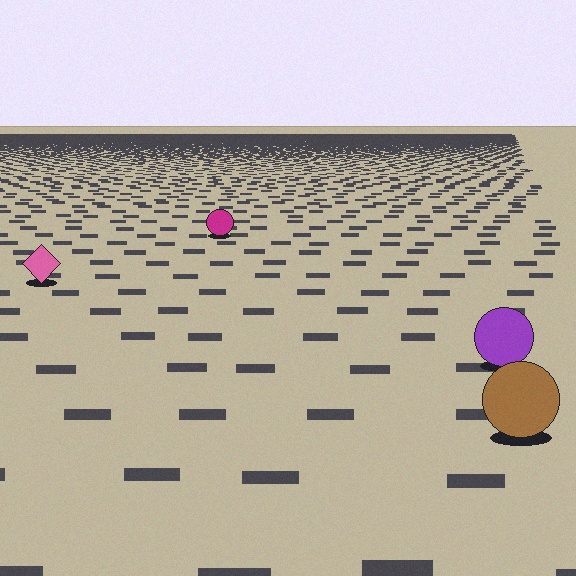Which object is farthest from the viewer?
The magenta circle is farthest from the viewer. It appears smaller and the ground texture around it is denser.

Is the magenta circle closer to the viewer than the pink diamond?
No. The pink diamond is closer — you can tell from the texture gradient: the ground texture is coarser near it.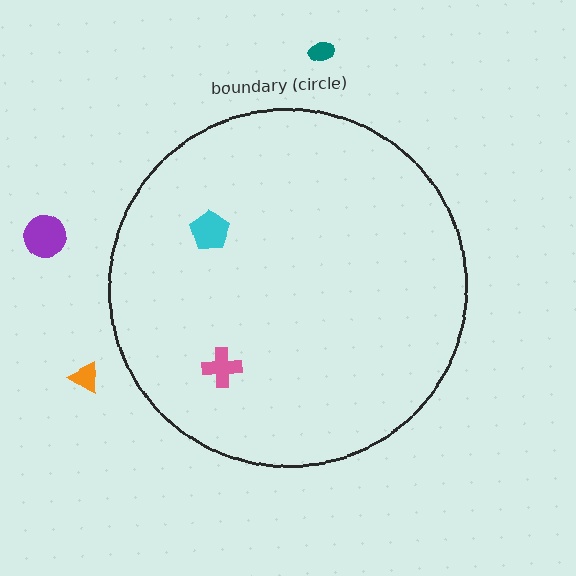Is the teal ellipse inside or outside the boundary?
Outside.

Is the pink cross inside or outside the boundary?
Inside.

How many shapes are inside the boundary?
2 inside, 3 outside.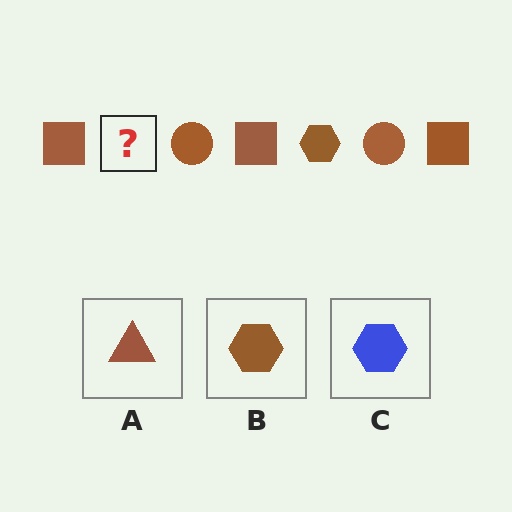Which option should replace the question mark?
Option B.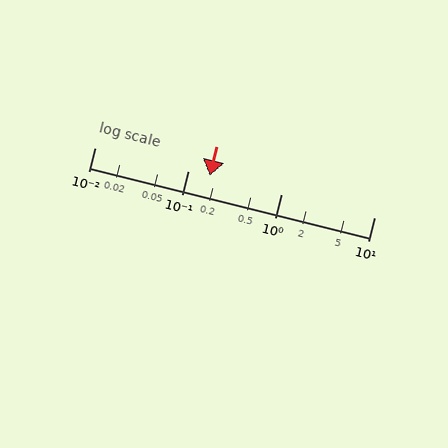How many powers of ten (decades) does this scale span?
The scale spans 3 decades, from 0.01 to 10.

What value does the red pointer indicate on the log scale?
The pointer indicates approximately 0.17.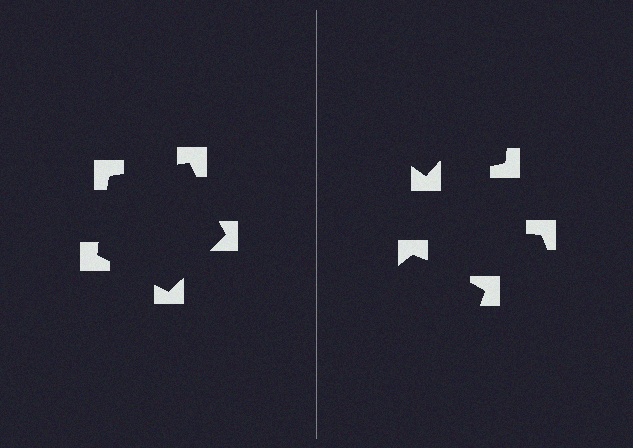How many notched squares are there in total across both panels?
10 — 5 on each side.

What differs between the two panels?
The notched squares are positioned identically on both sides; only the wedge orientations differ. On the left they align to a pentagon; on the right they are misaligned.